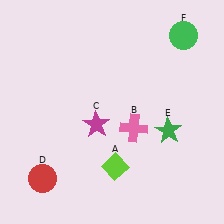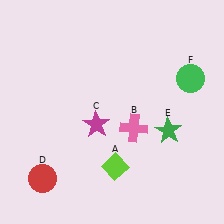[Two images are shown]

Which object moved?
The green circle (F) moved down.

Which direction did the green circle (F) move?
The green circle (F) moved down.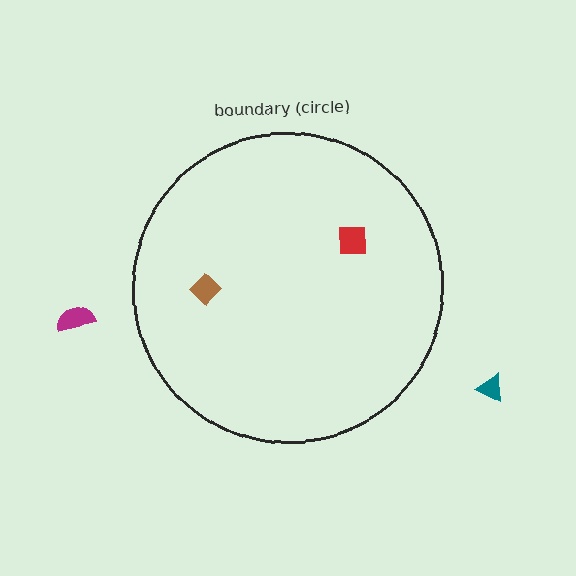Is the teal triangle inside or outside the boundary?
Outside.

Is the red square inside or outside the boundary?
Inside.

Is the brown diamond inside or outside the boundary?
Inside.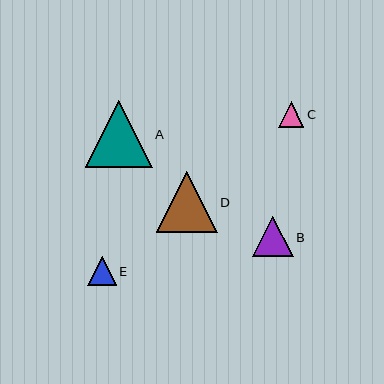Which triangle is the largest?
Triangle A is the largest with a size of approximately 67 pixels.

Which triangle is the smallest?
Triangle C is the smallest with a size of approximately 25 pixels.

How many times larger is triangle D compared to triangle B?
Triangle D is approximately 1.5 times the size of triangle B.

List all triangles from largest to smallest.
From largest to smallest: A, D, B, E, C.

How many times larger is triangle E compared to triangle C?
Triangle E is approximately 1.1 times the size of triangle C.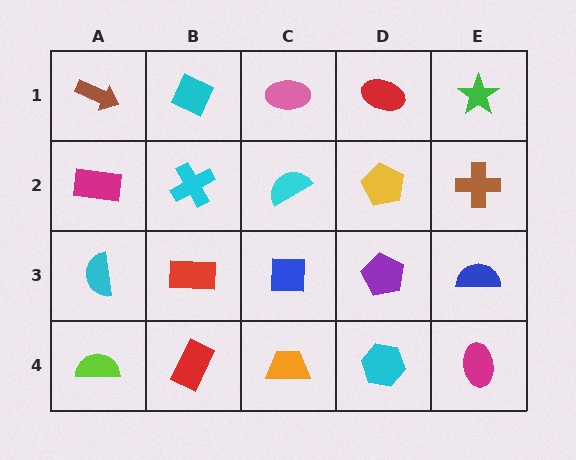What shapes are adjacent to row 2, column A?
A brown arrow (row 1, column A), a cyan semicircle (row 3, column A), a cyan cross (row 2, column B).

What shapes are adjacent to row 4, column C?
A blue square (row 3, column C), a red rectangle (row 4, column B), a cyan hexagon (row 4, column D).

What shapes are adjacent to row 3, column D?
A yellow pentagon (row 2, column D), a cyan hexagon (row 4, column D), a blue square (row 3, column C), a blue semicircle (row 3, column E).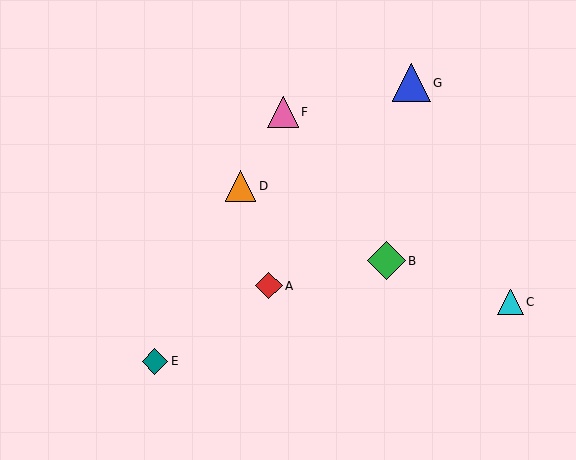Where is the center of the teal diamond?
The center of the teal diamond is at (155, 361).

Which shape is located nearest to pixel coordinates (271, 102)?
The pink triangle (labeled F) at (283, 112) is nearest to that location.